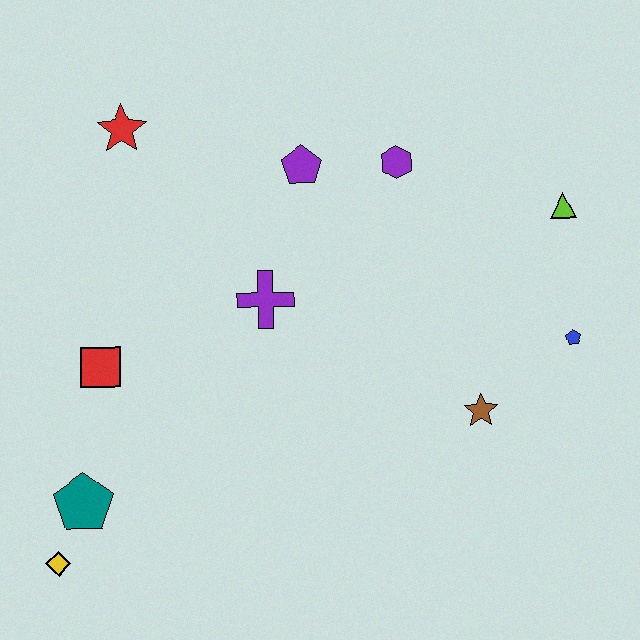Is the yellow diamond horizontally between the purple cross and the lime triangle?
No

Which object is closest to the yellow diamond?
The teal pentagon is closest to the yellow diamond.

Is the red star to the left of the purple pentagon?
Yes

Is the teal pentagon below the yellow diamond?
No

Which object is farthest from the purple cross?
The yellow diamond is farthest from the purple cross.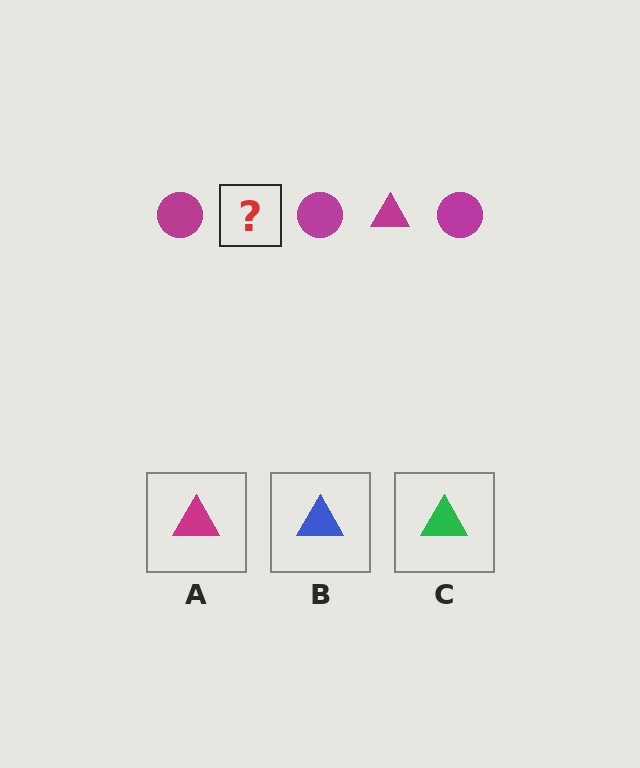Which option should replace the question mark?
Option A.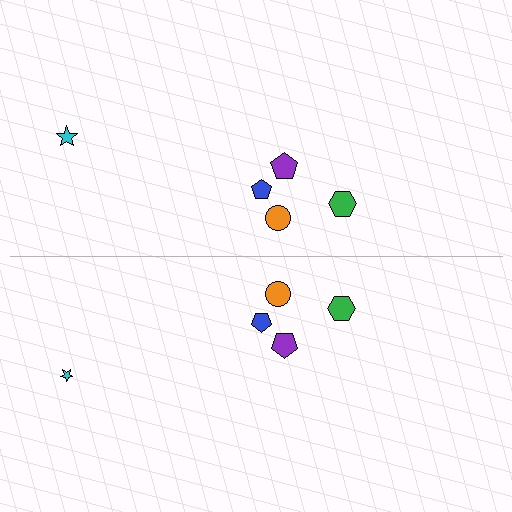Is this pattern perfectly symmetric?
No, the pattern is not perfectly symmetric. The cyan star on the bottom side has a different size than its mirror counterpart.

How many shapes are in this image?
There are 10 shapes in this image.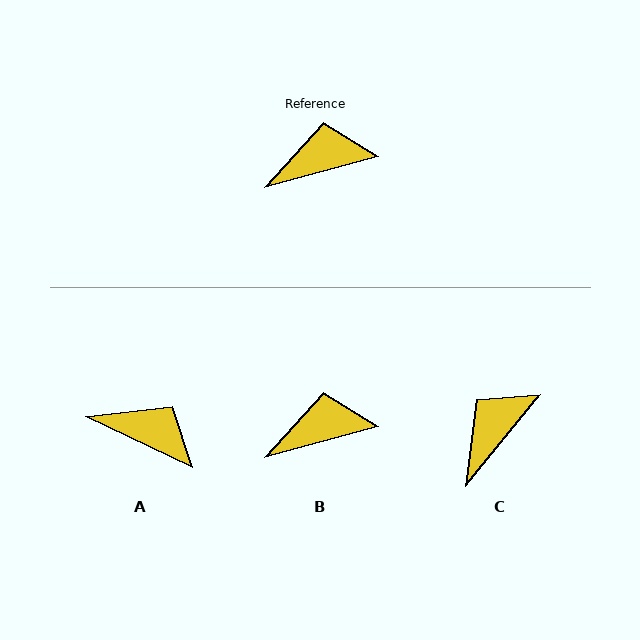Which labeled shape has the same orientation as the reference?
B.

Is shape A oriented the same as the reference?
No, it is off by about 41 degrees.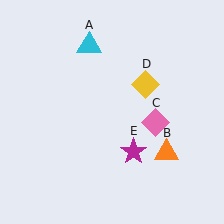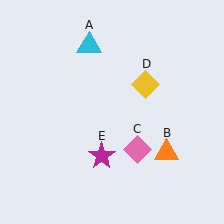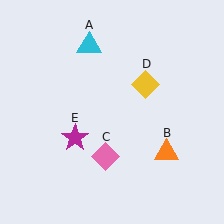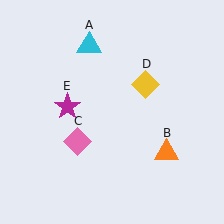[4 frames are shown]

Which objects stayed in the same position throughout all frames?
Cyan triangle (object A) and orange triangle (object B) and yellow diamond (object D) remained stationary.